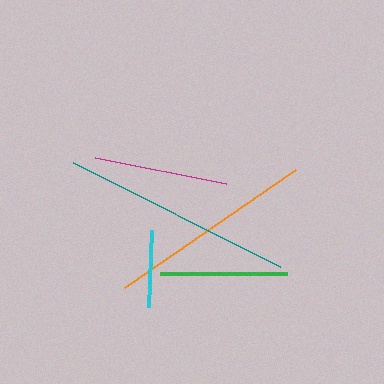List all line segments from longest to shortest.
From longest to shortest: teal, orange, magenta, green, cyan.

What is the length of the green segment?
The green segment is approximately 127 pixels long.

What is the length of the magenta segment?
The magenta segment is approximately 133 pixels long.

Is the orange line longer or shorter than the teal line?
The teal line is longer than the orange line.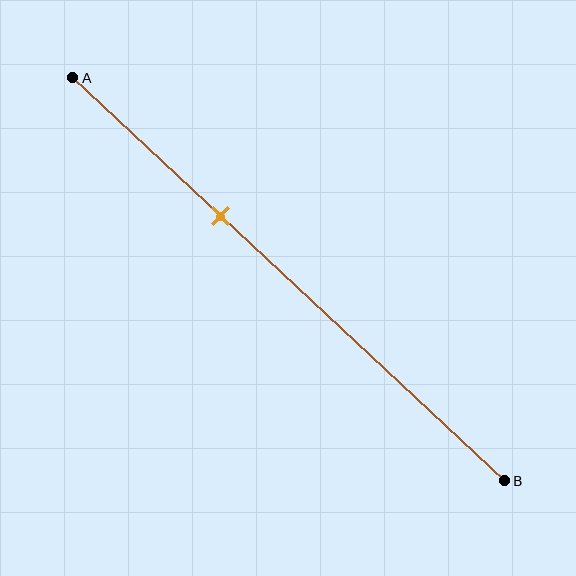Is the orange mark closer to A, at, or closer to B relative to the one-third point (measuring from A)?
The orange mark is approximately at the one-third point of segment AB.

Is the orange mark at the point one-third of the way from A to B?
Yes, the mark is approximately at the one-third point.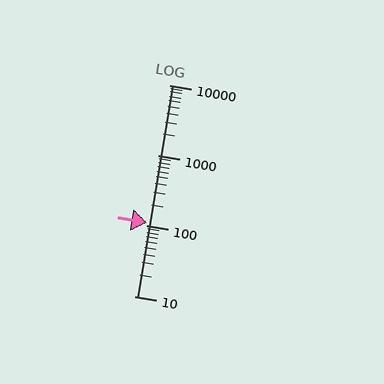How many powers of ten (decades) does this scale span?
The scale spans 3 decades, from 10 to 10000.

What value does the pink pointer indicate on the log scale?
The pointer indicates approximately 110.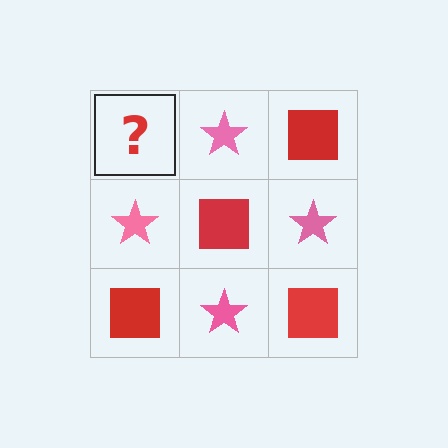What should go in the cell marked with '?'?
The missing cell should contain a red square.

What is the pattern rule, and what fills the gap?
The rule is that it alternates red square and pink star in a checkerboard pattern. The gap should be filled with a red square.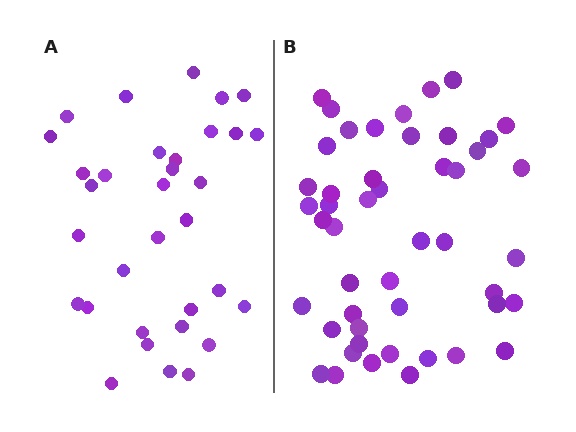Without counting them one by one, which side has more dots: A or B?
Region B (the right region) has more dots.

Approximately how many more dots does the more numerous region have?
Region B has approximately 15 more dots than region A.